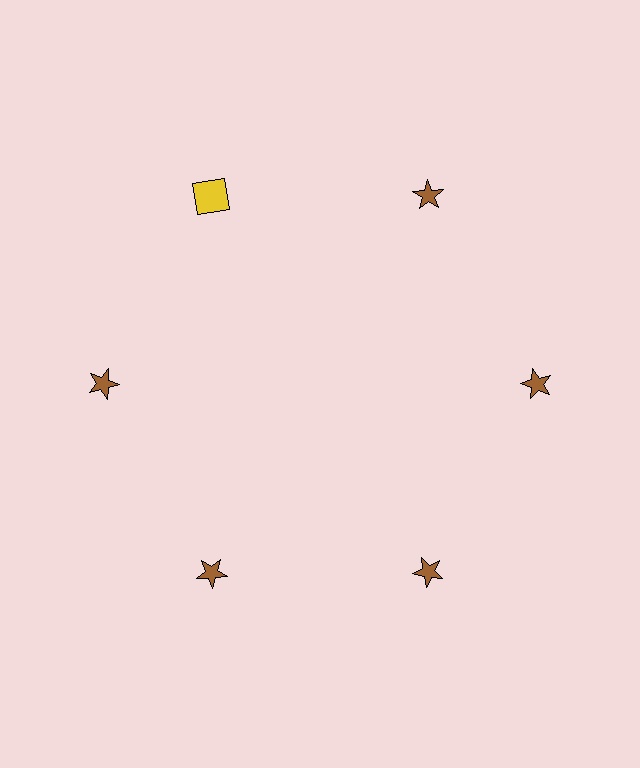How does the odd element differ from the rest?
It differs in both color (yellow instead of brown) and shape (square instead of star).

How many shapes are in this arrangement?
There are 6 shapes arranged in a ring pattern.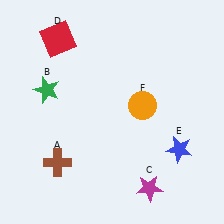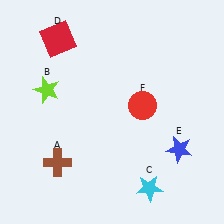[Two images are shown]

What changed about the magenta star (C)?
In Image 1, C is magenta. In Image 2, it changed to cyan.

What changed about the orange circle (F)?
In Image 1, F is orange. In Image 2, it changed to red.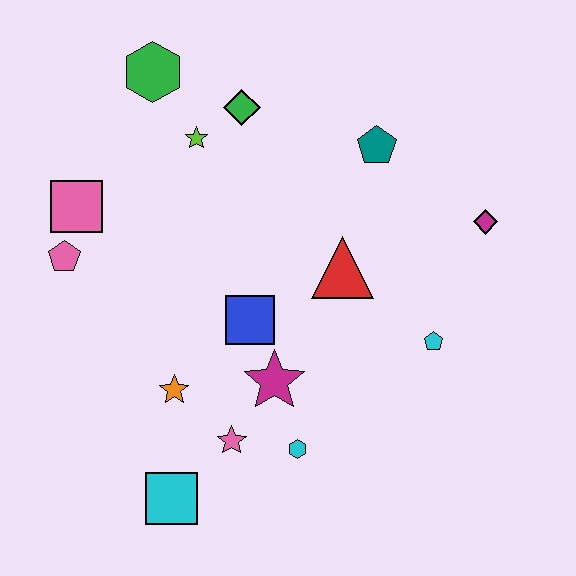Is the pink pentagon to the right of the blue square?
No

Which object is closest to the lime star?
The green diamond is closest to the lime star.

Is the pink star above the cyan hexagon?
Yes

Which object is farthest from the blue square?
The green hexagon is farthest from the blue square.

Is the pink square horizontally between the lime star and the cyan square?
No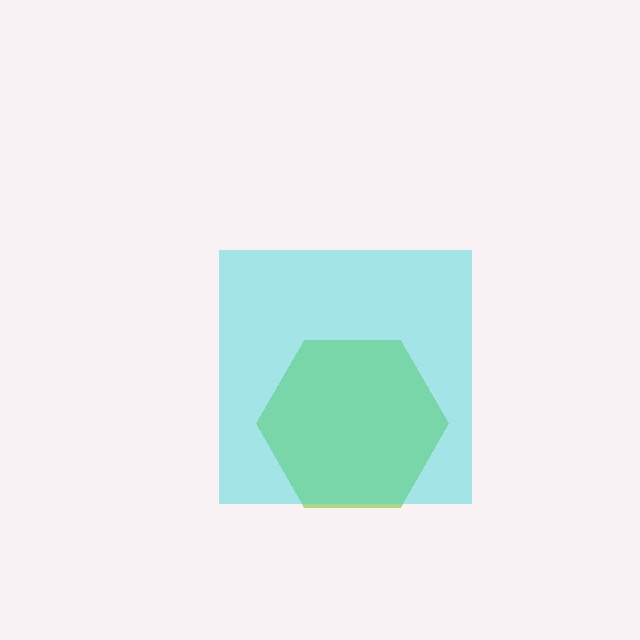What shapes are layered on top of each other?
The layered shapes are: a lime hexagon, a cyan square.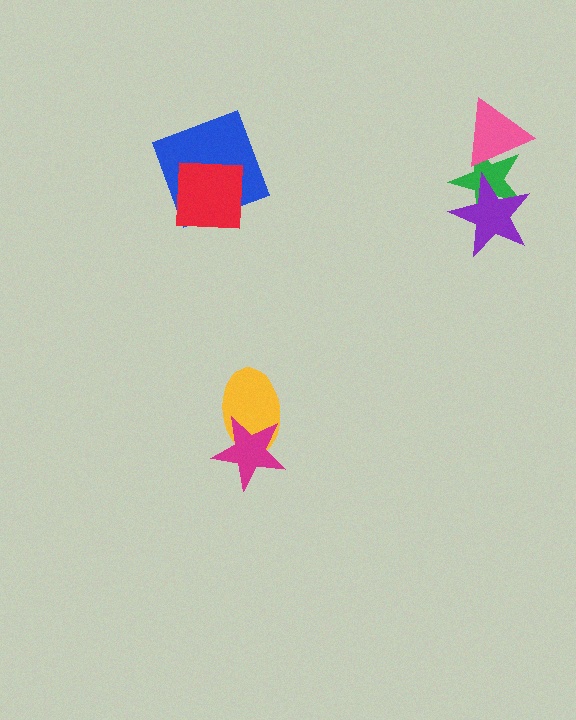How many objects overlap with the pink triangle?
1 object overlaps with the pink triangle.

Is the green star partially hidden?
Yes, it is partially covered by another shape.